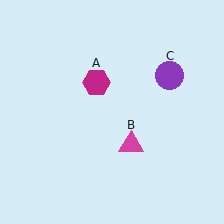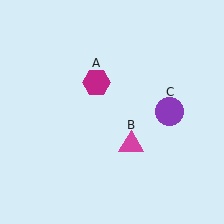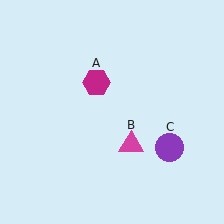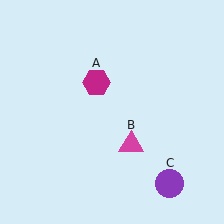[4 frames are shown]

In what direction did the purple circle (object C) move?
The purple circle (object C) moved down.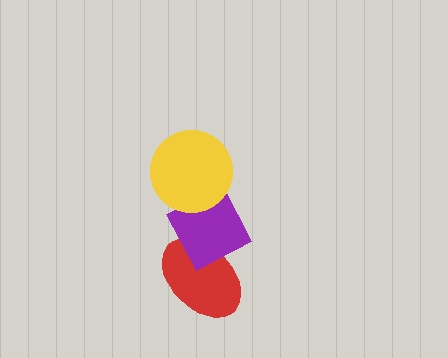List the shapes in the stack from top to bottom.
From top to bottom: the yellow circle, the purple diamond, the red ellipse.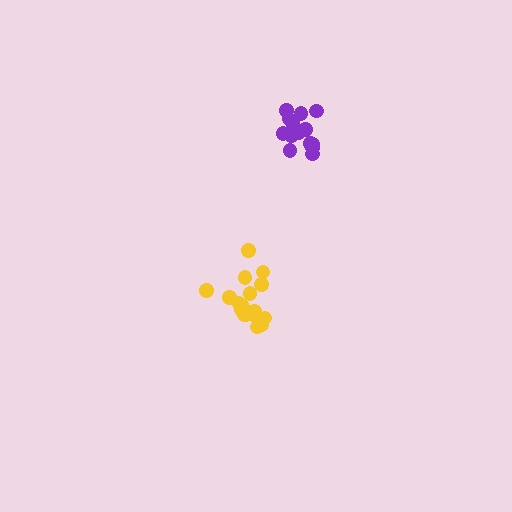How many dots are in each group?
Group 1: 16 dots, Group 2: 18 dots (34 total).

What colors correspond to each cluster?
The clusters are colored: purple, yellow.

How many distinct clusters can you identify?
There are 2 distinct clusters.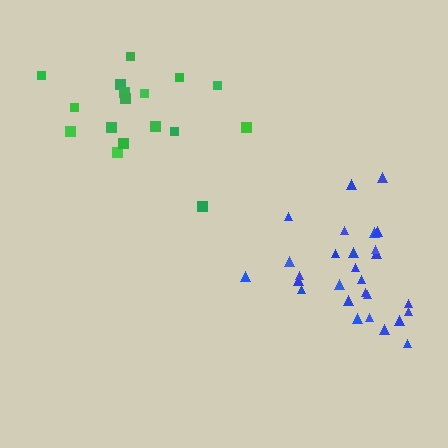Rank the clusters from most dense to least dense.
blue, green.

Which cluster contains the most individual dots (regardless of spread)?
Blue (28).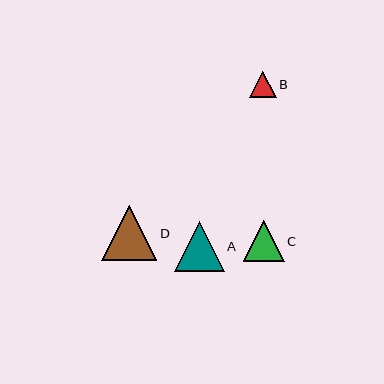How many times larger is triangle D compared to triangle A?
Triangle D is approximately 1.1 times the size of triangle A.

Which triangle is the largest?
Triangle D is the largest with a size of approximately 55 pixels.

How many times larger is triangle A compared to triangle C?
Triangle A is approximately 1.2 times the size of triangle C.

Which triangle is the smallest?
Triangle B is the smallest with a size of approximately 26 pixels.